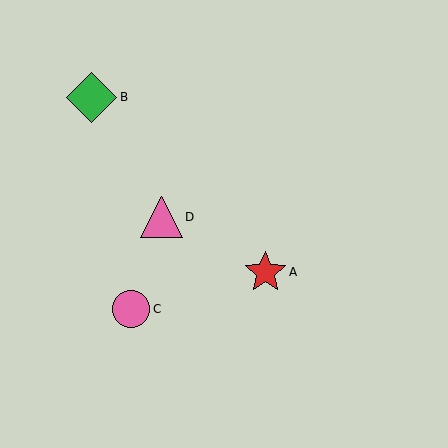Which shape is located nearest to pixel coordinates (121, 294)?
The pink circle (labeled C) at (131, 309) is nearest to that location.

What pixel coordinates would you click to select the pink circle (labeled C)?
Click at (131, 309) to select the pink circle C.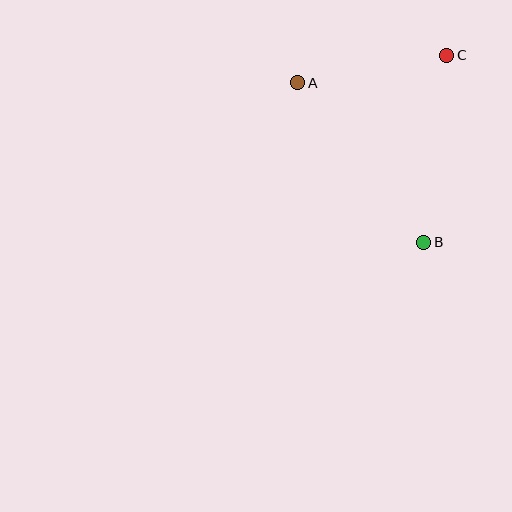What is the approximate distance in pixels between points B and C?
The distance between B and C is approximately 188 pixels.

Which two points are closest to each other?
Points A and C are closest to each other.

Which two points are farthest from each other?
Points A and B are farthest from each other.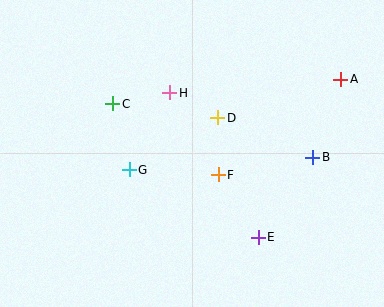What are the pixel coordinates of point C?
Point C is at (113, 104).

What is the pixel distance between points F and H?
The distance between F and H is 95 pixels.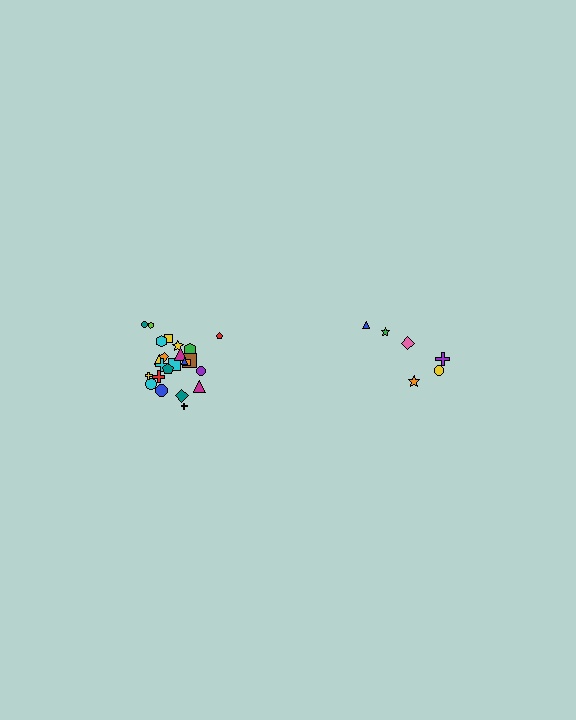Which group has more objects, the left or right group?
The left group.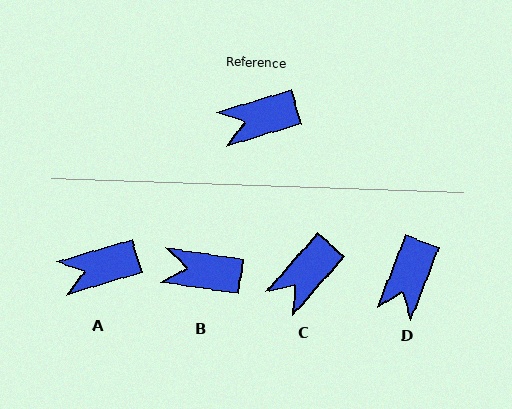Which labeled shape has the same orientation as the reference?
A.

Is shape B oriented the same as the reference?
No, it is off by about 24 degrees.